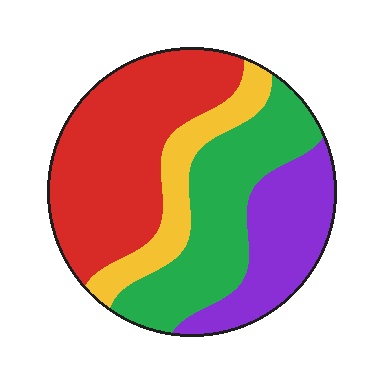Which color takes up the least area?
Yellow, at roughly 15%.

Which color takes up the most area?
Red, at roughly 40%.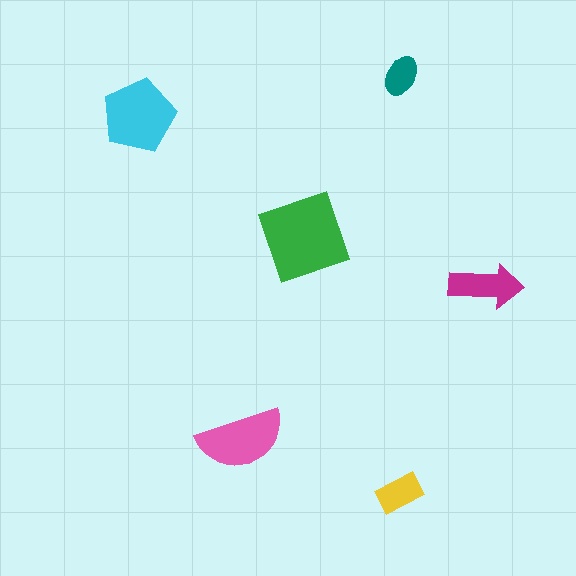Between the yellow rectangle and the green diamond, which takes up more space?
The green diamond.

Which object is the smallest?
The teal ellipse.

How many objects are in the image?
There are 6 objects in the image.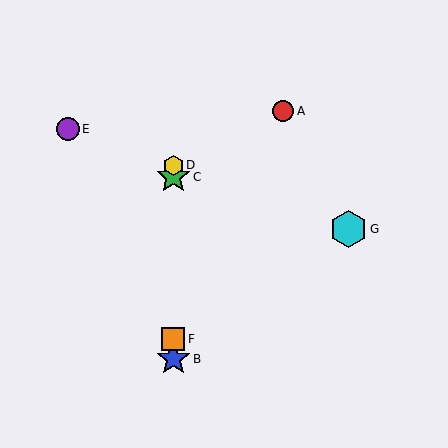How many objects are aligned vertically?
4 objects (B, C, D, F) are aligned vertically.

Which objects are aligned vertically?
Objects B, C, D, F are aligned vertically.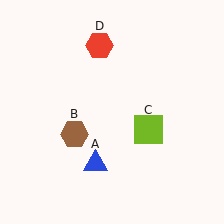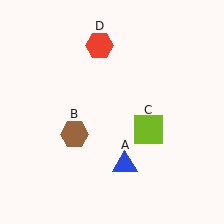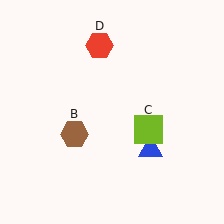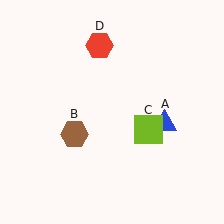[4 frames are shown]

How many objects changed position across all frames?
1 object changed position: blue triangle (object A).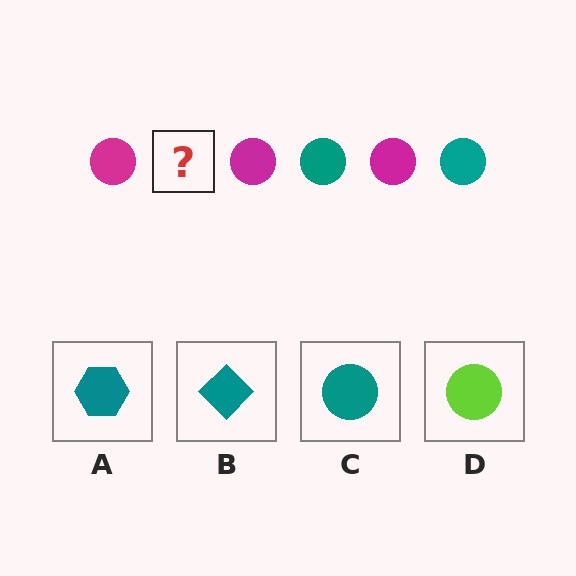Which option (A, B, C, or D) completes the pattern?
C.